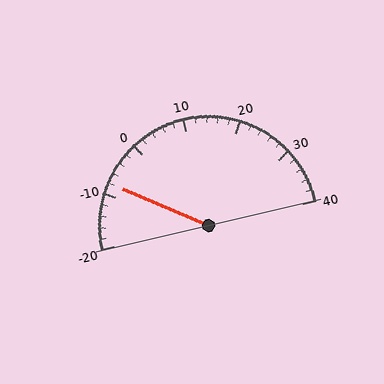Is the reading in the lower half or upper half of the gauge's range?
The reading is in the lower half of the range (-20 to 40).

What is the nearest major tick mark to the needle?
The nearest major tick mark is -10.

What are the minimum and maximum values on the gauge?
The gauge ranges from -20 to 40.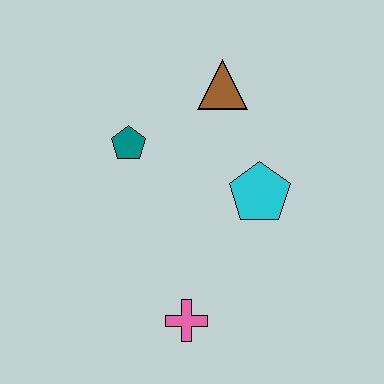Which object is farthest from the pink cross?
The brown triangle is farthest from the pink cross.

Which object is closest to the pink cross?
The cyan pentagon is closest to the pink cross.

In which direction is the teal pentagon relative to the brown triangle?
The teal pentagon is to the left of the brown triangle.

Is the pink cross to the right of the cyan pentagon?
No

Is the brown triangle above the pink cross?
Yes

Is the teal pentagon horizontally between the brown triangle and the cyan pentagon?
No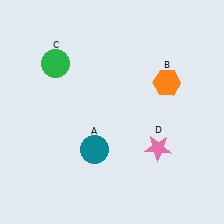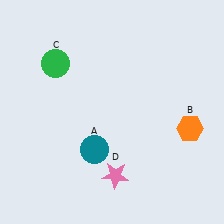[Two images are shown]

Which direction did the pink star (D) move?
The pink star (D) moved left.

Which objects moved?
The objects that moved are: the orange hexagon (B), the pink star (D).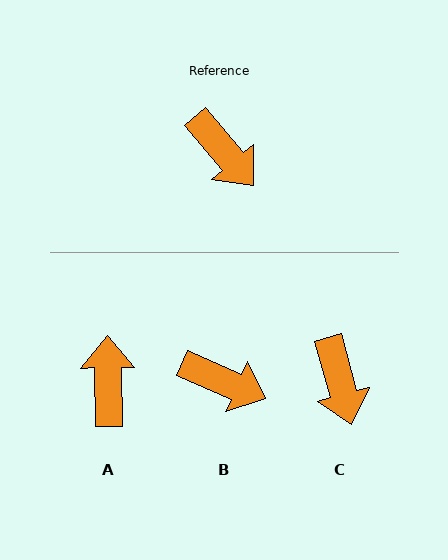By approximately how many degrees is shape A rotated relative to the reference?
Approximately 141 degrees counter-clockwise.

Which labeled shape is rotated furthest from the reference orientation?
A, about 141 degrees away.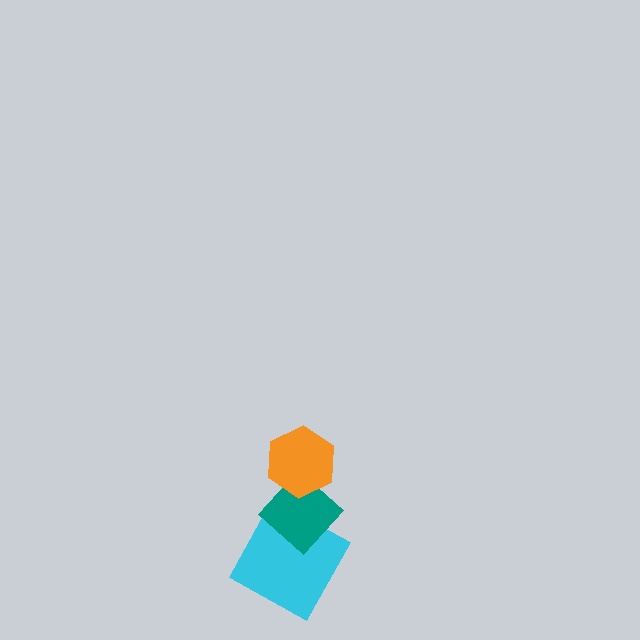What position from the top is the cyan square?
The cyan square is 3rd from the top.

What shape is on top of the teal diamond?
The orange hexagon is on top of the teal diamond.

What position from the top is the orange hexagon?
The orange hexagon is 1st from the top.